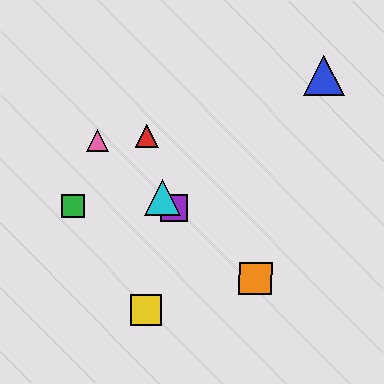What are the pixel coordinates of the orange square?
The orange square is at (255, 279).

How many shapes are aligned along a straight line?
4 shapes (the purple square, the orange square, the cyan triangle, the pink triangle) are aligned along a straight line.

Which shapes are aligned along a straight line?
The purple square, the orange square, the cyan triangle, the pink triangle are aligned along a straight line.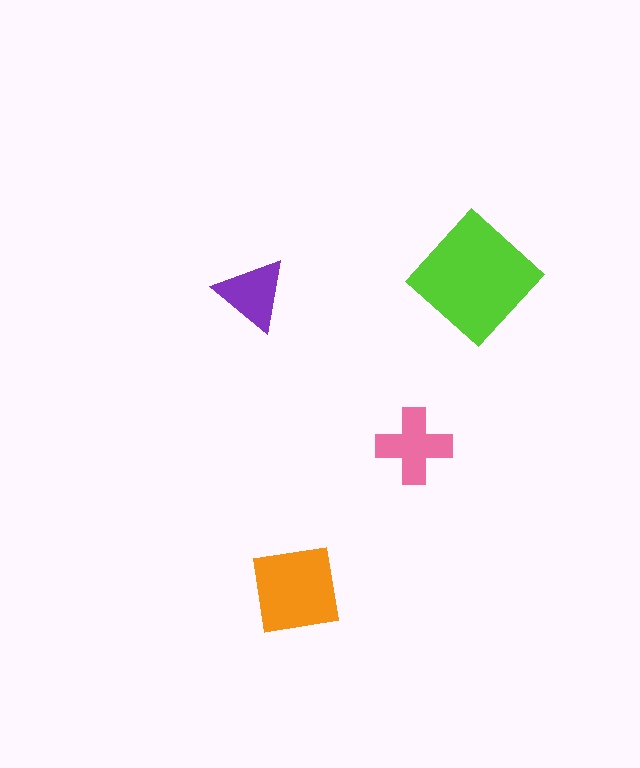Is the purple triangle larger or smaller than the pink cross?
Smaller.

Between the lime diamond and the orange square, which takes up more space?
The lime diamond.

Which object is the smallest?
The purple triangle.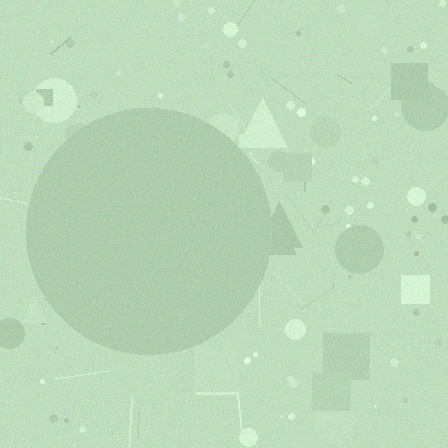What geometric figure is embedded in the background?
A circle is embedded in the background.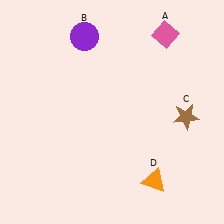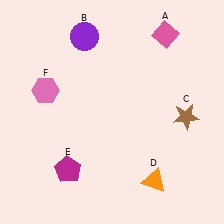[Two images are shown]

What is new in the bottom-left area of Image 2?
A magenta pentagon (E) was added in the bottom-left area of Image 2.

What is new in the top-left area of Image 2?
A pink hexagon (F) was added in the top-left area of Image 2.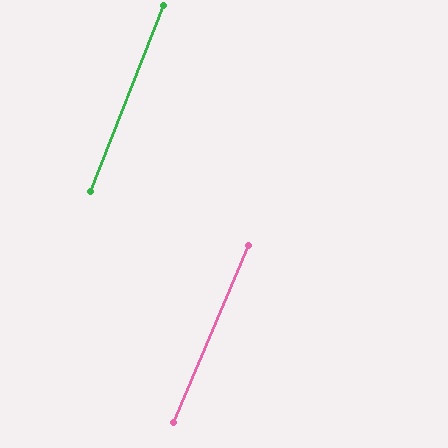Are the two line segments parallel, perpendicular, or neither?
Parallel — their directions differ by only 1.7°.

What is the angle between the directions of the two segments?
Approximately 2 degrees.